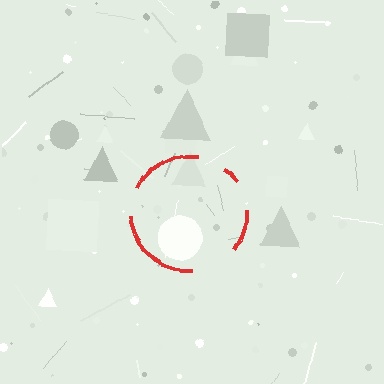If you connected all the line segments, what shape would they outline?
They would outline a circle.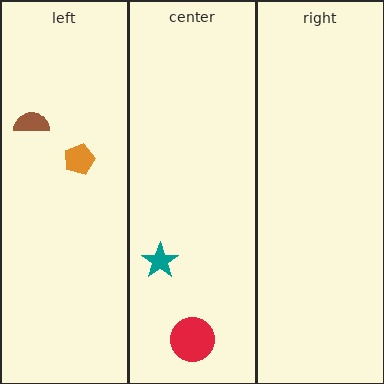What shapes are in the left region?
The brown semicircle, the orange pentagon.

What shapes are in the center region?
The teal star, the red circle.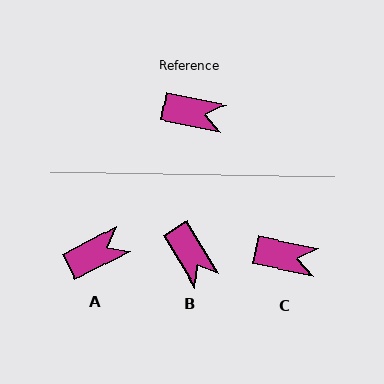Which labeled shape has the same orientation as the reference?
C.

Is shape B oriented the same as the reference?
No, it is off by about 48 degrees.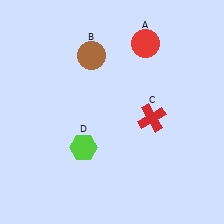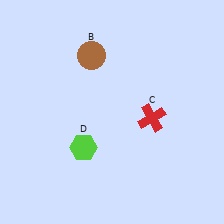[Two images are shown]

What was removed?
The red circle (A) was removed in Image 2.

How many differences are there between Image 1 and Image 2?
There is 1 difference between the two images.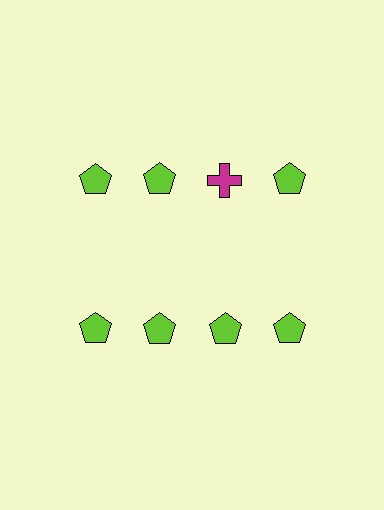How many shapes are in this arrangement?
There are 8 shapes arranged in a grid pattern.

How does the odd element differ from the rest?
It differs in both color (magenta instead of lime) and shape (cross instead of pentagon).